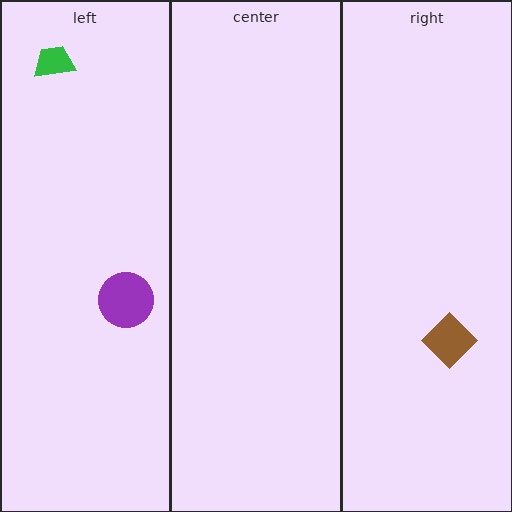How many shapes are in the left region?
2.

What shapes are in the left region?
The green trapezoid, the purple circle.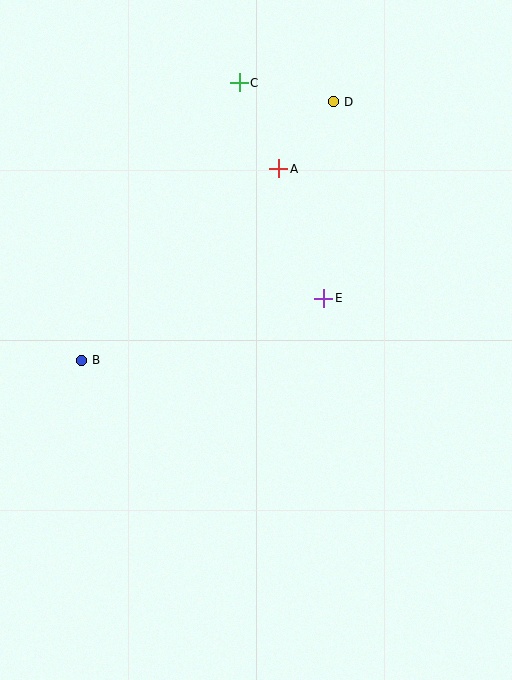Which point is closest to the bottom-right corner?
Point E is closest to the bottom-right corner.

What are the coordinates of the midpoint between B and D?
The midpoint between B and D is at (207, 231).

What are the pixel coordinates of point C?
Point C is at (239, 83).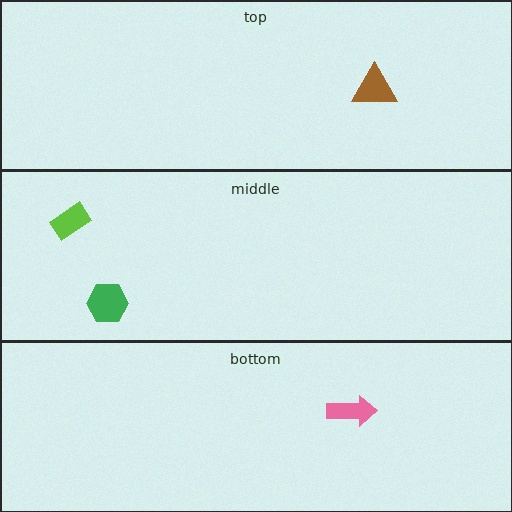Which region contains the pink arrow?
The bottom region.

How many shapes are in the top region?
1.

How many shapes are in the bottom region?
1.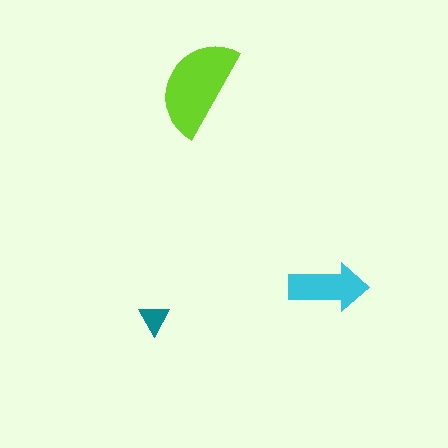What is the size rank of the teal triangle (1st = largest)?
3rd.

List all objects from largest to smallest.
The lime semicircle, the cyan arrow, the teal triangle.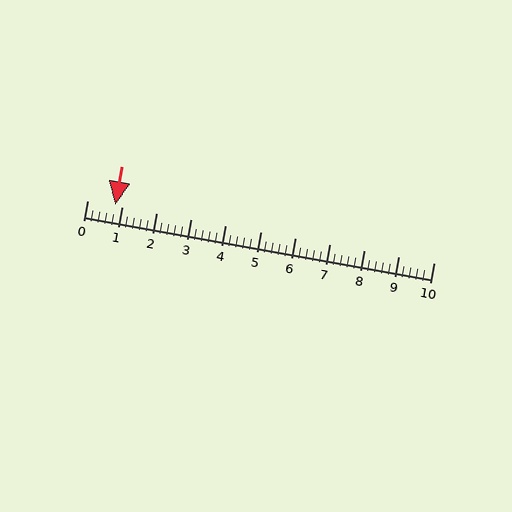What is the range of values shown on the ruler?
The ruler shows values from 0 to 10.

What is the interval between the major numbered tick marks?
The major tick marks are spaced 1 units apart.